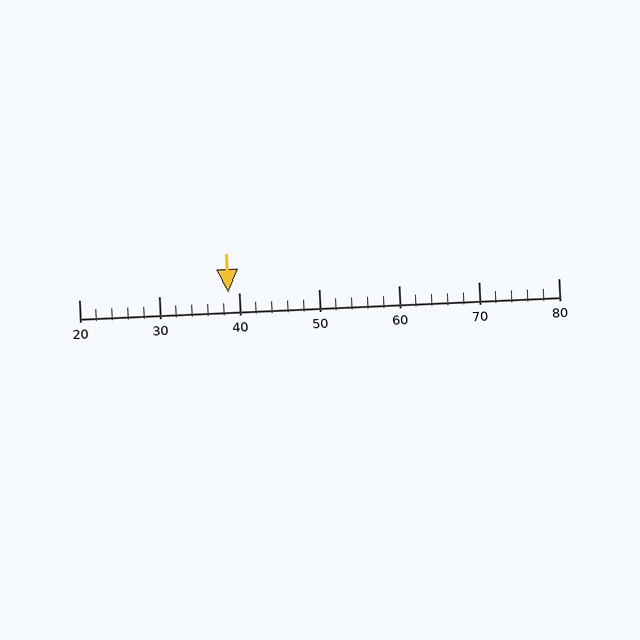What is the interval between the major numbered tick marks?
The major tick marks are spaced 10 units apart.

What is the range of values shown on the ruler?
The ruler shows values from 20 to 80.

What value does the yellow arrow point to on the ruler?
The yellow arrow points to approximately 39.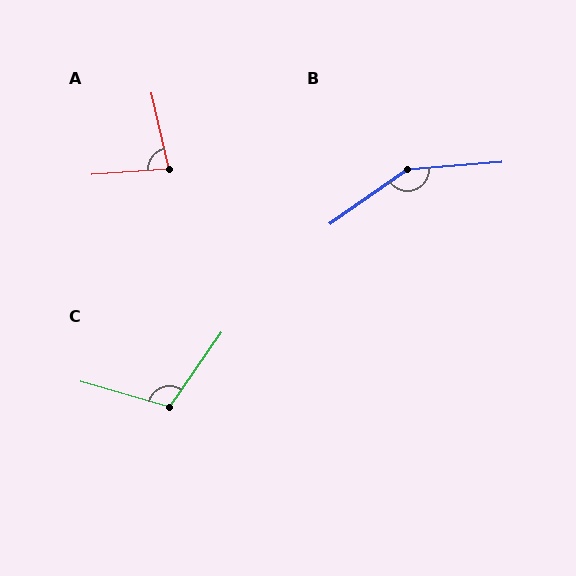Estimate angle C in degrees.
Approximately 108 degrees.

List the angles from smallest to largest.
A (81°), C (108°), B (149°).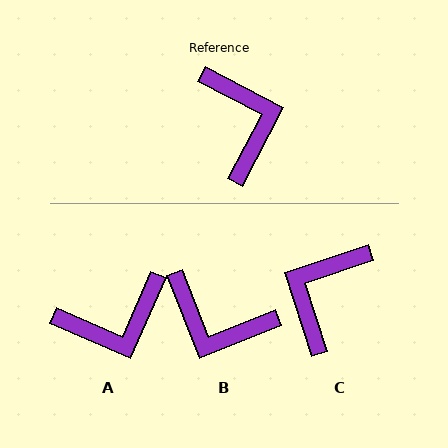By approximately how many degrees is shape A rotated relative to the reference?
Approximately 86 degrees clockwise.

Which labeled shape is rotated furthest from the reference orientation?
C, about 136 degrees away.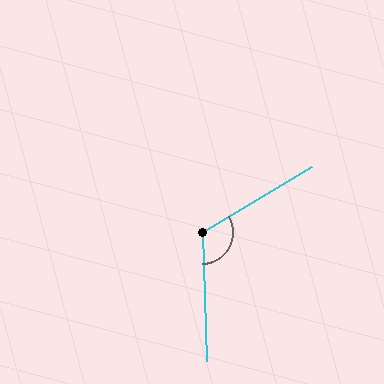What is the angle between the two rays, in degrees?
Approximately 119 degrees.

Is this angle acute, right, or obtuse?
It is obtuse.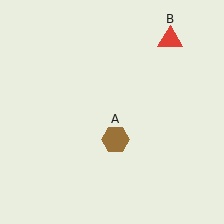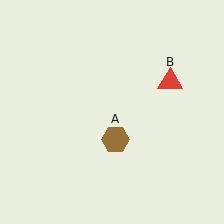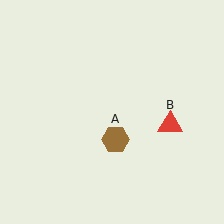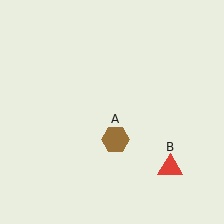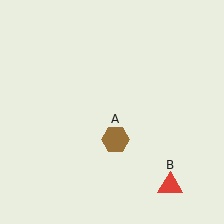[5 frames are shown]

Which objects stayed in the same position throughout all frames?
Brown hexagon (object A) remained stationary.